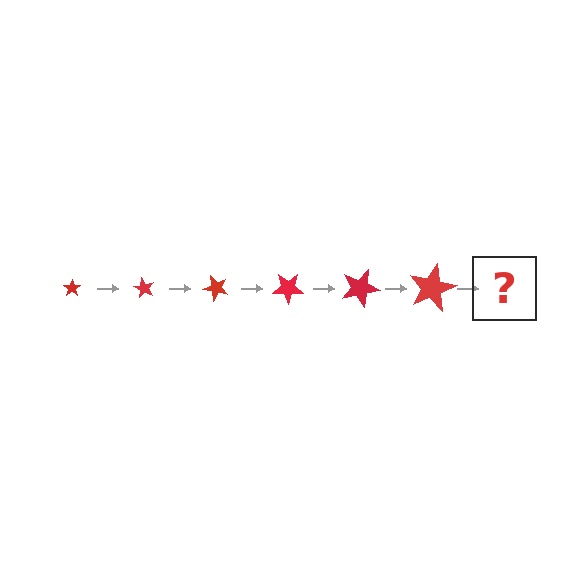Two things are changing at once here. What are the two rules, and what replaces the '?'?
The two rules are that the star grows larger each step and it rotates 60 degrees each step. The '?' should be a star, larger than the previous one and rotated 360 degrees from the start.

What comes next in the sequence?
The next element should be a star, larger than the previous one and rotated 360 degrees from the start.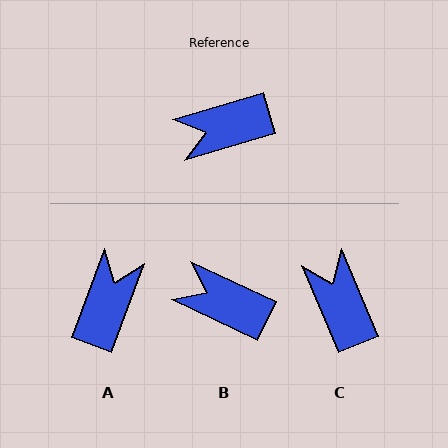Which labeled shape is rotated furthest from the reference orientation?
A, about 127 degrees away.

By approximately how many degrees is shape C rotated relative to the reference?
Approximately 84 degrees clockwise.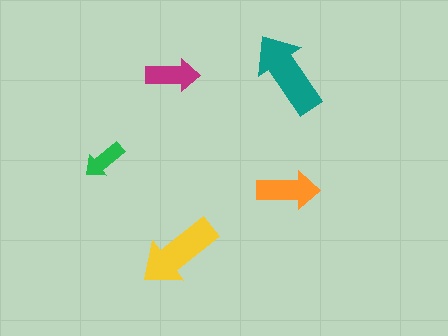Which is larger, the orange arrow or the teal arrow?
The teal one.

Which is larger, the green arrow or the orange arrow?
The orange one.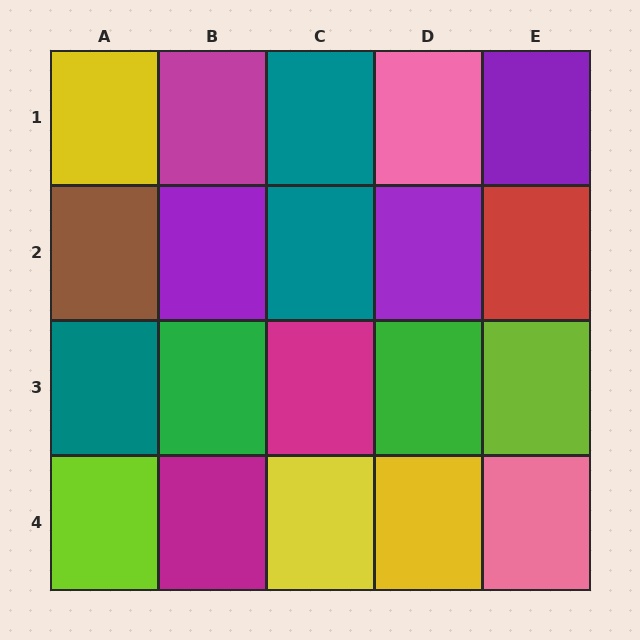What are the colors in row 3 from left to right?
Teal, green, magenta, green, lime.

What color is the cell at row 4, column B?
Magenta.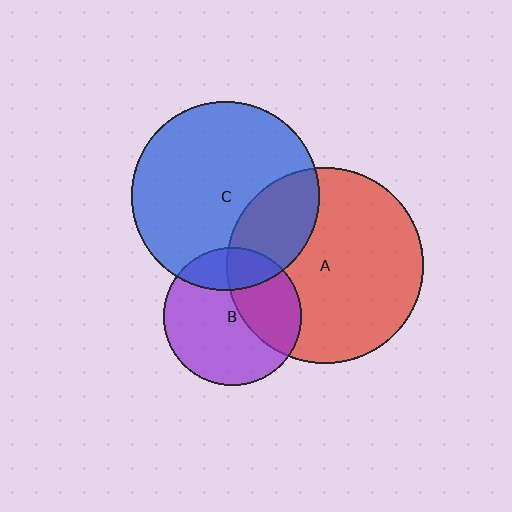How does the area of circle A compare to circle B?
Approximately 2.0 times.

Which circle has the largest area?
Circle A (red).